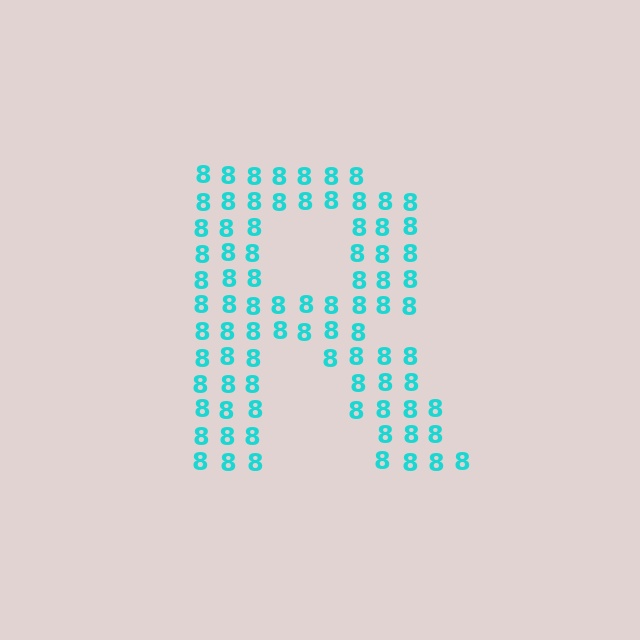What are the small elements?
The small elements are digit 8's.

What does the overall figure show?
The overall figure shows the letter R.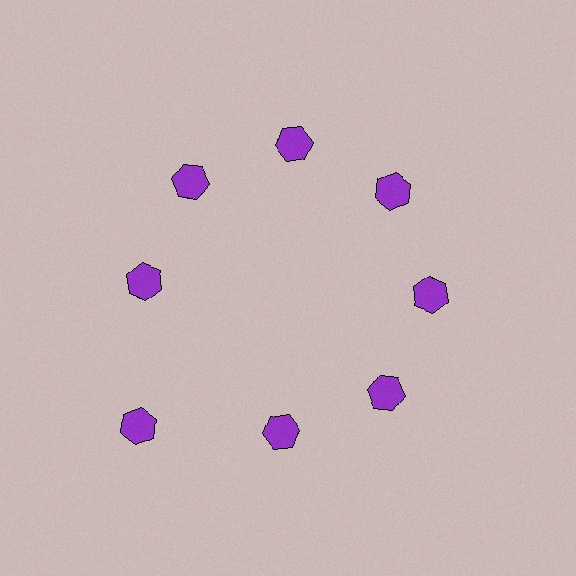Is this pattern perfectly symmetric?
No. The 8 purple hexagons are arranged in a ring, but one element near the 8 o'clock position is pushed outward from the center, breaking the 8-fold rotational symmetry.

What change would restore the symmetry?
The symmetry would be restored by moving it inward, back onto the ring so that all 8 hexagons sit at equal angles and equal distance from the center.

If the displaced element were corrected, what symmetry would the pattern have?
It would have 8-fold rotational symmetry — the pattern would map onto itself every 45 degrees.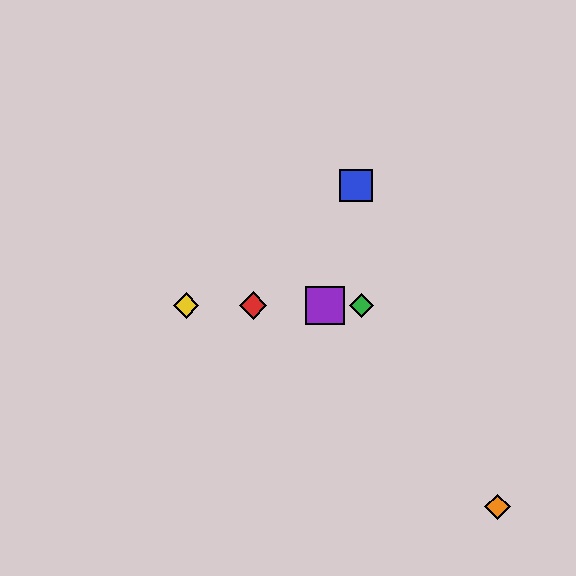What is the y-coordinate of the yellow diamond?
The yellow diamond is at y≈306.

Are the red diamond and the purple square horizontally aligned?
Yes, both are at y≈306.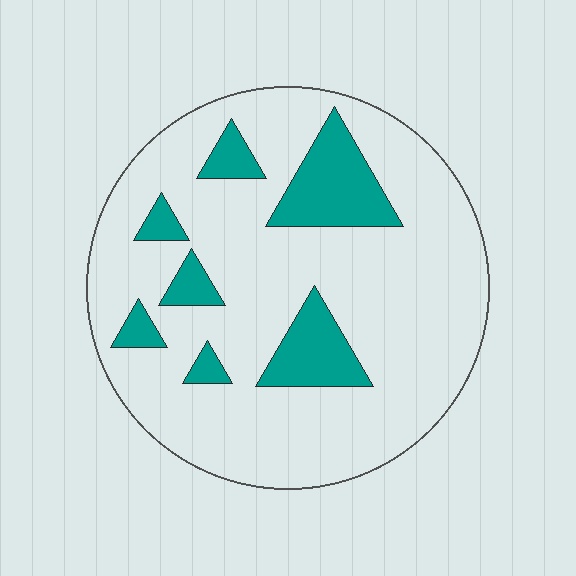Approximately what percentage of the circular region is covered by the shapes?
Approximately 20%.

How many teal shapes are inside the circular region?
7.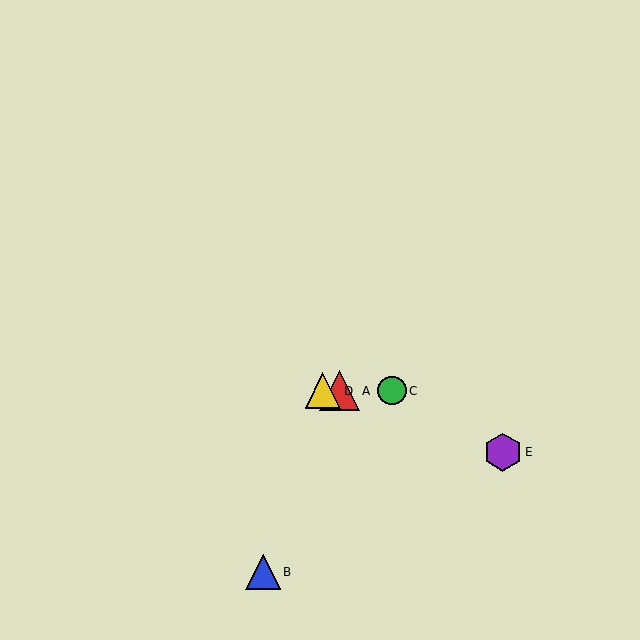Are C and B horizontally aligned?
No, C is at y≈391 and B is at y≈572.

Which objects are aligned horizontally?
Objects A, C, D are aligned horizontally.